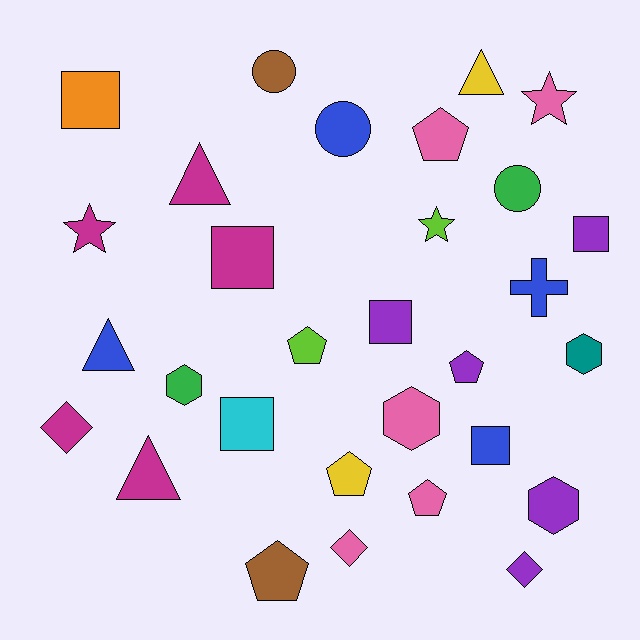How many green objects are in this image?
There are 2 green objects.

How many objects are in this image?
There are 30 objects.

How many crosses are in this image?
There is 1 cross.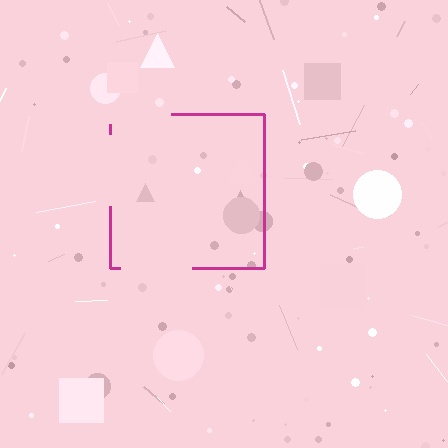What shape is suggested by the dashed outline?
The dashed outline suggests a square.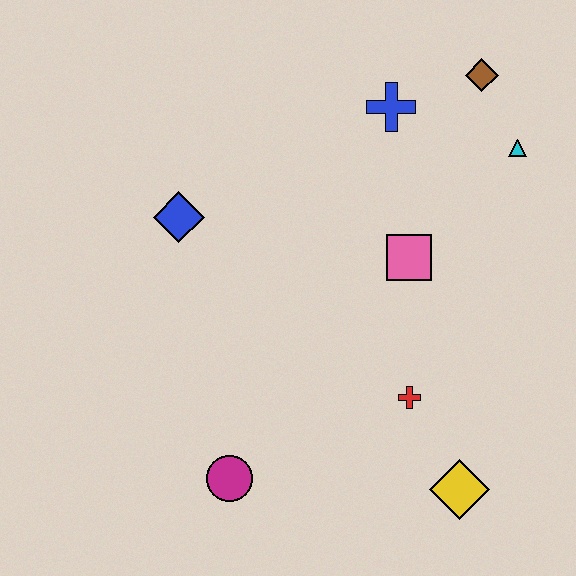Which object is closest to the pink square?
The red cross is closest to the pink square.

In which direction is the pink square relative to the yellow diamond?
The pink square is above the yellow diamond.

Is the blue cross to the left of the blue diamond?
No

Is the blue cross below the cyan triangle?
No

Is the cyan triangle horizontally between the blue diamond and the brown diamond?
No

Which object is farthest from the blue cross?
The magenta circle is farthest from the blue cross.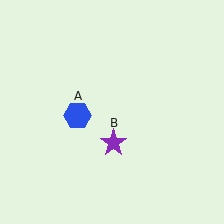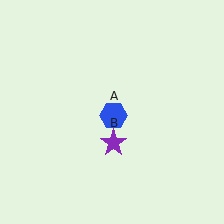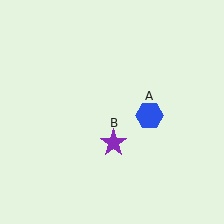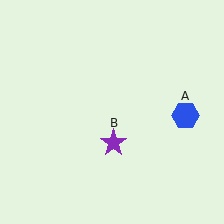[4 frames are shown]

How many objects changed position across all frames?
1 object changed position: blue hexagon (object A).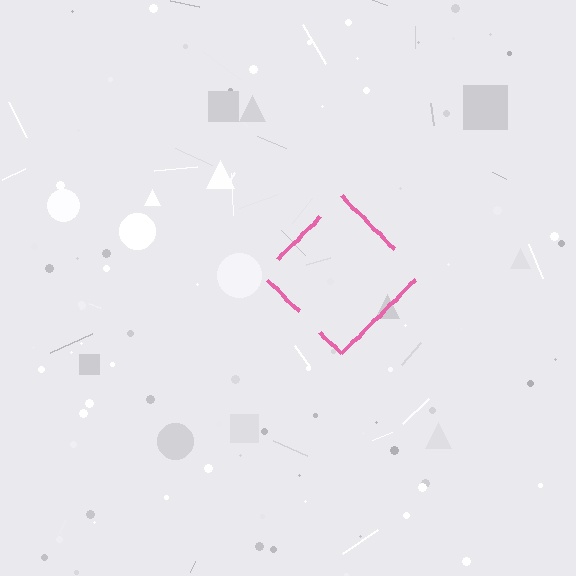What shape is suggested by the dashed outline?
The dashed outline suggests a diamond.